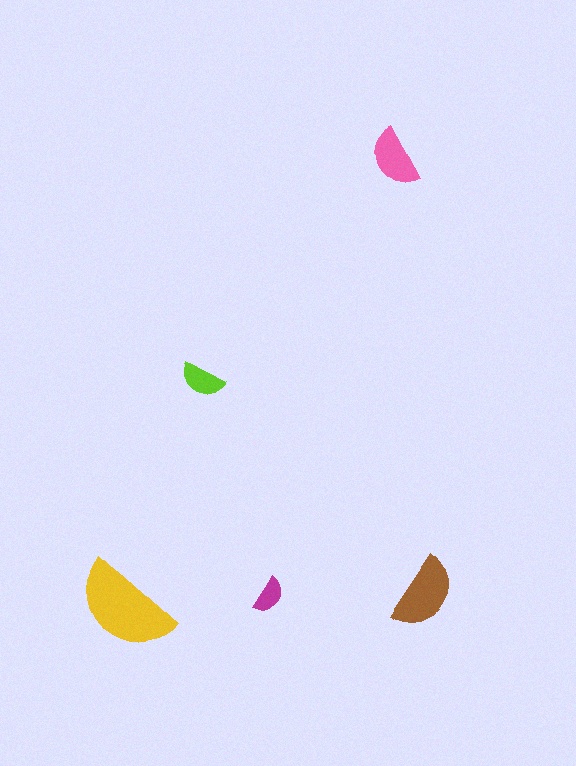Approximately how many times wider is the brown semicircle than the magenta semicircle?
About 2 times wider.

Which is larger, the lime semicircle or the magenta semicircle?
The lime one.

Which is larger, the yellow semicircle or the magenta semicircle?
The yellow one.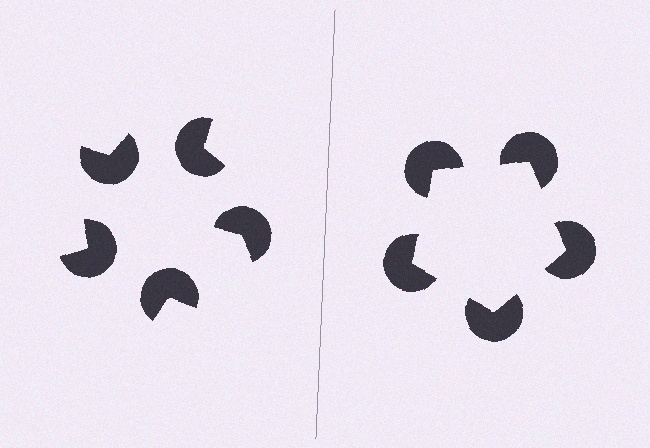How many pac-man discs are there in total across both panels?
10 — 5 on each side.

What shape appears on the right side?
An illusory pentagon.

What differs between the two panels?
The pac-man discs are positioned identically on both sides; only the wedge orientations differ. On the right they align to a pentagon; on the left they are misaligned.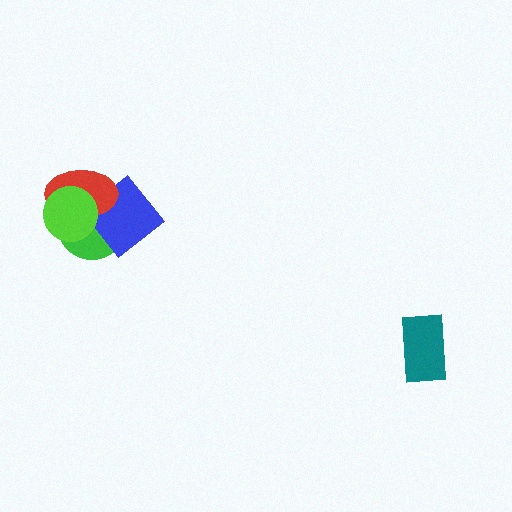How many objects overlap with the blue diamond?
3 objects overlap with the blue diamond.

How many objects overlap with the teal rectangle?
0 objects overlap with the teal rectangle.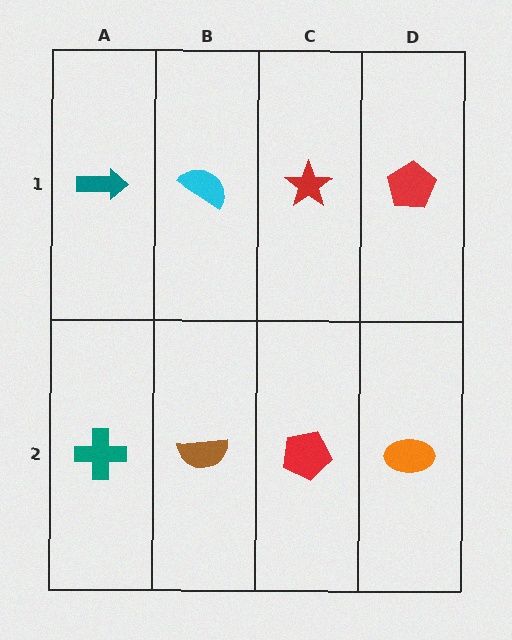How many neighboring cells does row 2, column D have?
2.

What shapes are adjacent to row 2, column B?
A cyan semicircle (row 1, column B), a teal cross (row 2, column A), a red pentagon (row 2, column C).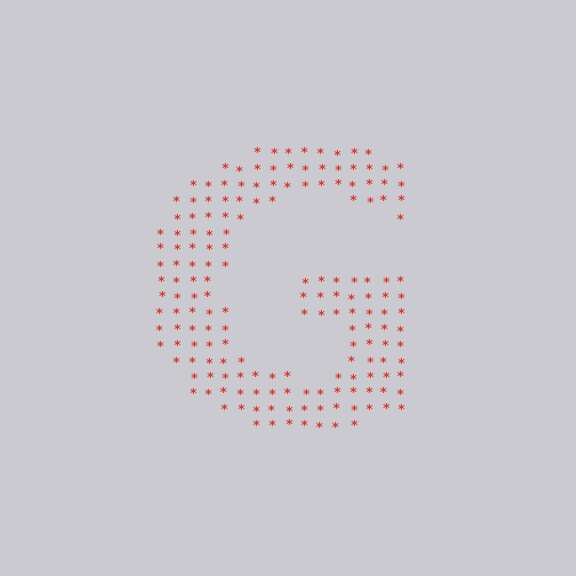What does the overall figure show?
The overall figure shows the letter G.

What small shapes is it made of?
It is made of small asterisks.